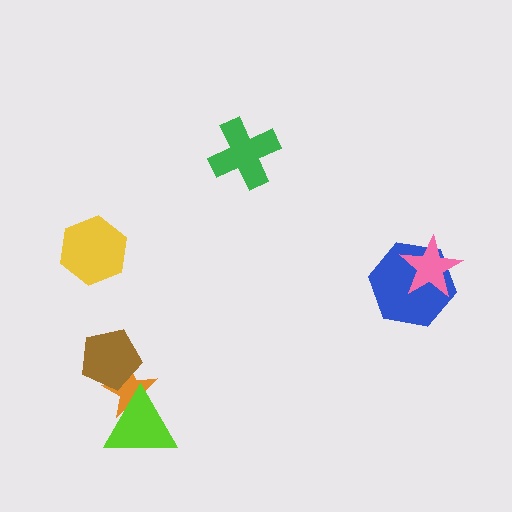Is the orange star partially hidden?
Yes, it is partially covered by another shape.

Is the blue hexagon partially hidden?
Yes, it is partially covered by another shape.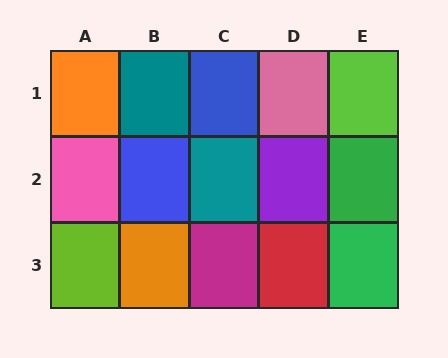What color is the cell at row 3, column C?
Magenta.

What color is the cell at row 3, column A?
Lime.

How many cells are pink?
2 cells are pink.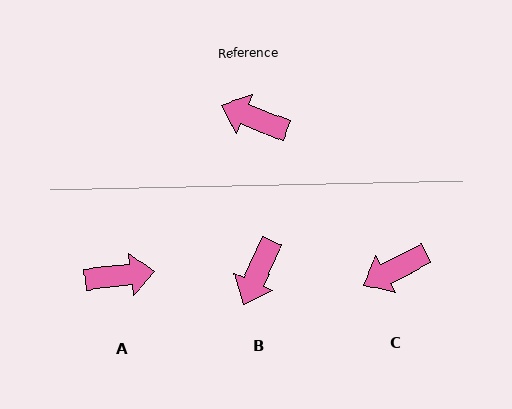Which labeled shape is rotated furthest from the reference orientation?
A, about 152 degrees away.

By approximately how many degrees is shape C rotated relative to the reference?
Approximately 49 degrees counter-clockwise.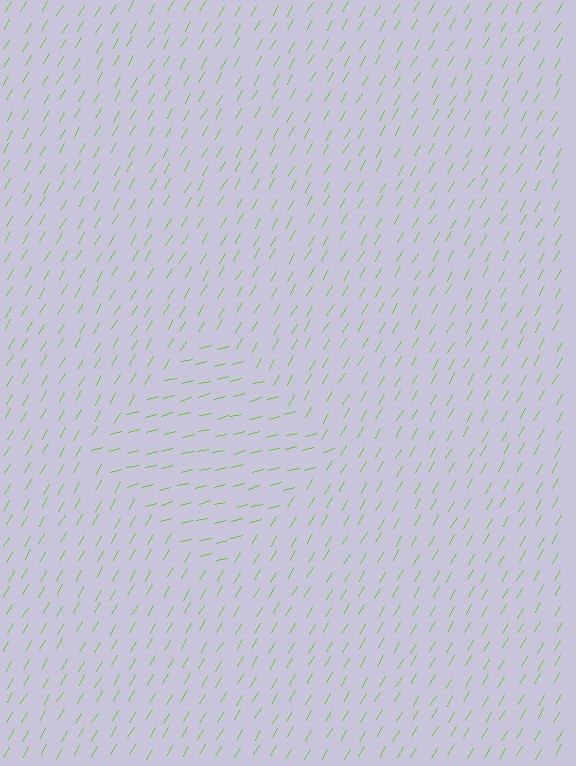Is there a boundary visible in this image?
Yes, there is a texture boundary formed by a change in line orientation.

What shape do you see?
I see a diamond.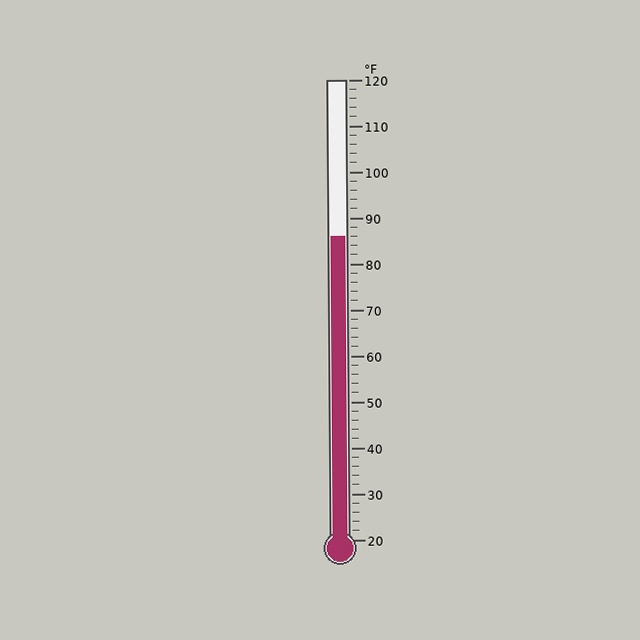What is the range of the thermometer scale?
The thermometer scale ranges from 20°F to 120°F.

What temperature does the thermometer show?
The thermometer shows approximately 86°F.